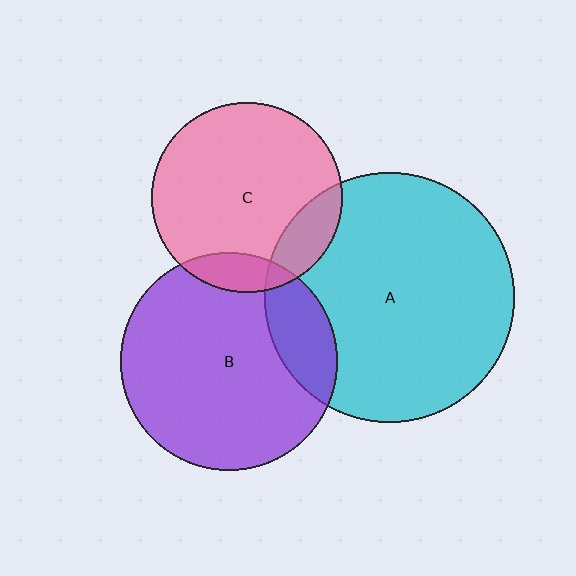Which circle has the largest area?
Circle A (cyan).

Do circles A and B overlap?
Yes.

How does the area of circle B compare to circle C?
Approximately 1.3 times.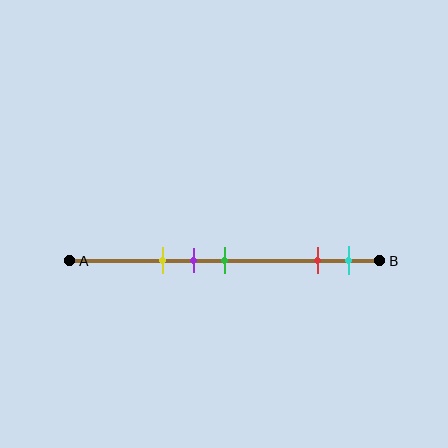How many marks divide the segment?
There are 5 marks dividing the segment.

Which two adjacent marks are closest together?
The purple and green marks are the closest adjacent pair.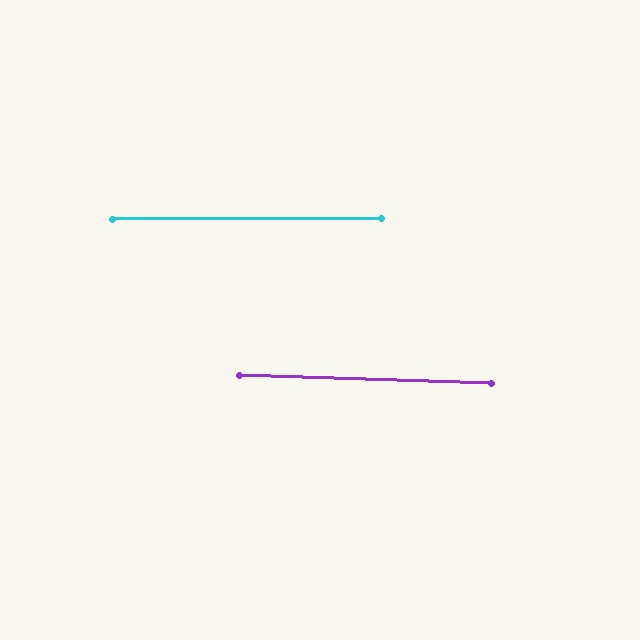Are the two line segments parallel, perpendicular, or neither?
Parallel — their directions differ by only 1.9°.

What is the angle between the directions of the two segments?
Approximately 2 degrees.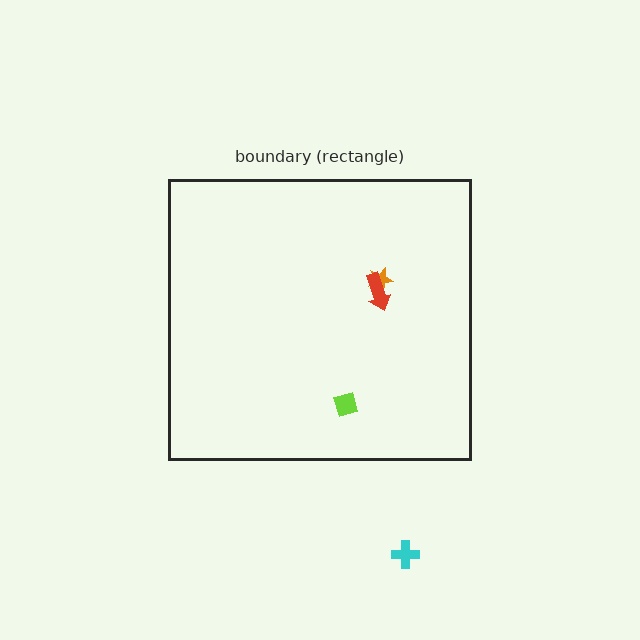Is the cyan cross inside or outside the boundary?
Outside.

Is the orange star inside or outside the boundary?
Inside.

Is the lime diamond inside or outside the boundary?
Inside.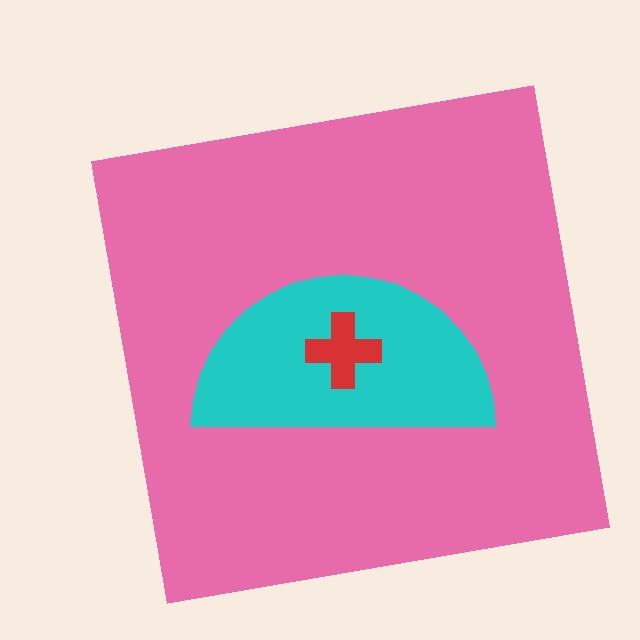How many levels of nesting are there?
3.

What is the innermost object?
The red cross.